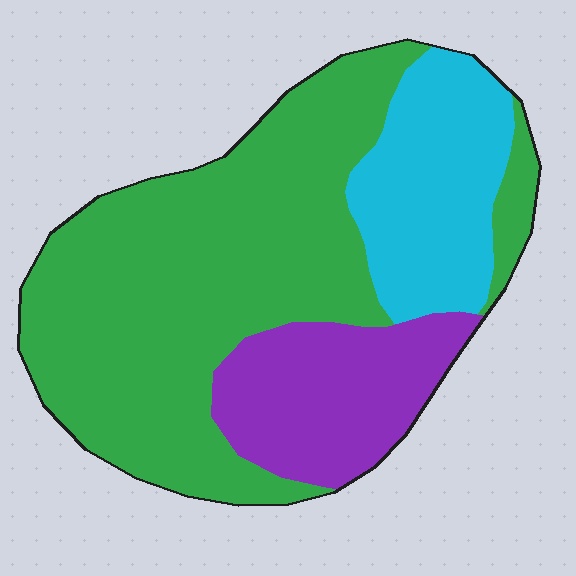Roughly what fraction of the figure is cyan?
Cyan covers 20% of the figure.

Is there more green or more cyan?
Green.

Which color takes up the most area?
Green, at roughly 60%.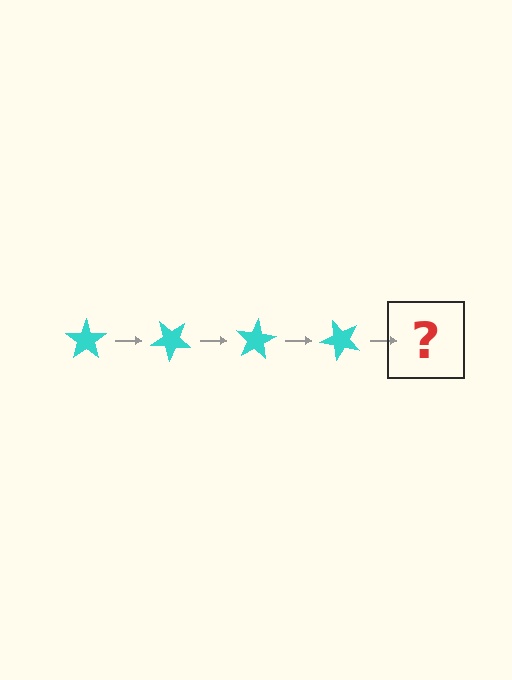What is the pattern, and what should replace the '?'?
The pattern is that the star rotates 40 degrees each step. The '?' should be a cyan star rotated 160 degrees.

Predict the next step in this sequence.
The next step is a cyan star rotated 160 degrees.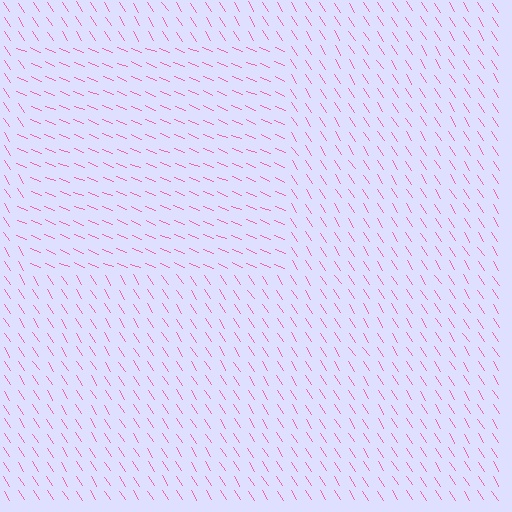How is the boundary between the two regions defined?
The boundary is defined purely by a change in line orientation (approximately 35 degrees difference). All lines are the same color and thickness.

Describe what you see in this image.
The image is filled with small pink line segments. A rectangle region in the image has lines oriented differently from the surrounding lines, creating a visible texture boundary.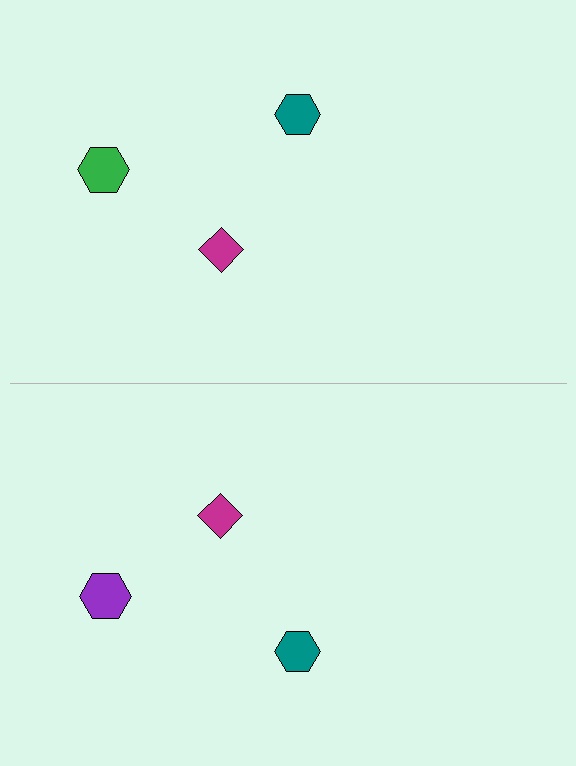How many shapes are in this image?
There are 6 shapes in this image.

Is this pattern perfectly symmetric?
No, the pattern is not perfectly symmetric. The purple hexagon on the bottom side breaks the symmetry — its mirror counterpart is green.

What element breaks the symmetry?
The purple hexagon on the bottom side breaks the symmetry — its mirror counterpart is green.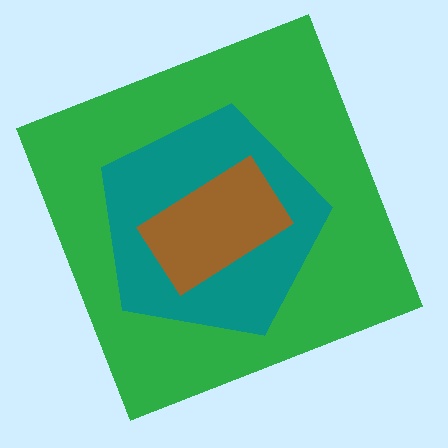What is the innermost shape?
The brown rectangle.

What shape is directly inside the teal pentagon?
The brown rectangle.